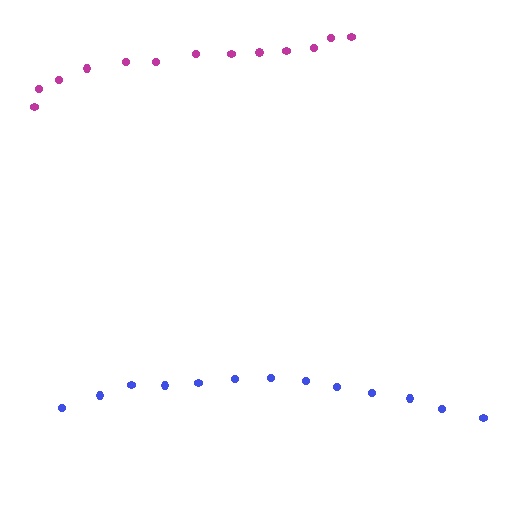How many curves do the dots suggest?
There are 2 distinct paths.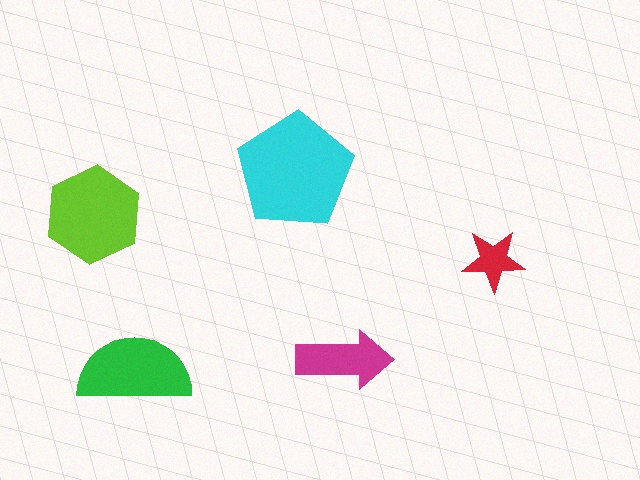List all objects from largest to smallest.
The cyan pentagon, the lime hexagon, the green semicircle, the magenta arrow, the red star.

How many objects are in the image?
There are 5 objects in the image.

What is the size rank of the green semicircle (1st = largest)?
3rd.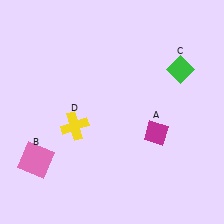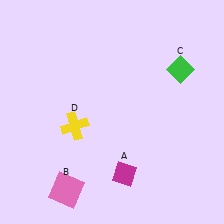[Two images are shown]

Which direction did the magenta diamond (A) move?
The magenta diamond (A) moved down.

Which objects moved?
The objects that moved are: the magenta diamond (A), the pink square (B).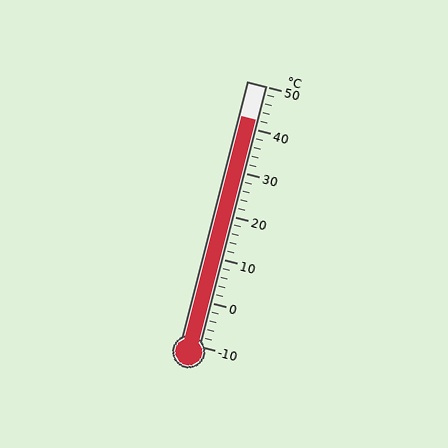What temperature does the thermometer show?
The thermometer shows approximately 42°C.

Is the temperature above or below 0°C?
The temperature is above 0°C.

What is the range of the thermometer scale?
The thermometer scale ranges from -10°C to 50°C.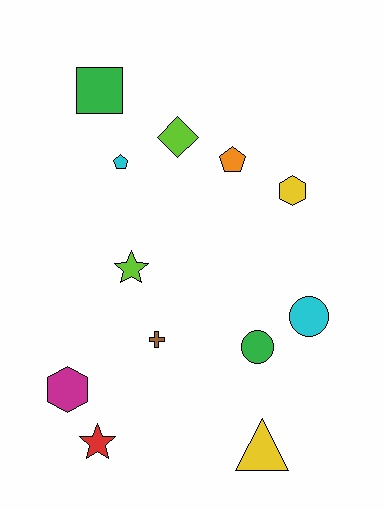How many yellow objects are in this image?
There are 2 yellow objects.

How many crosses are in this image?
There is 1 cross.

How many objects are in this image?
There are 12 objects.